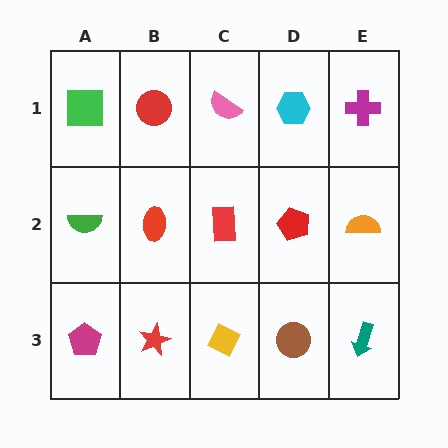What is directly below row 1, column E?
An orange semicircle.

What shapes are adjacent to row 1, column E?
An orange semicircle (row 2, column E), a cyan hexagon (row 1, column D).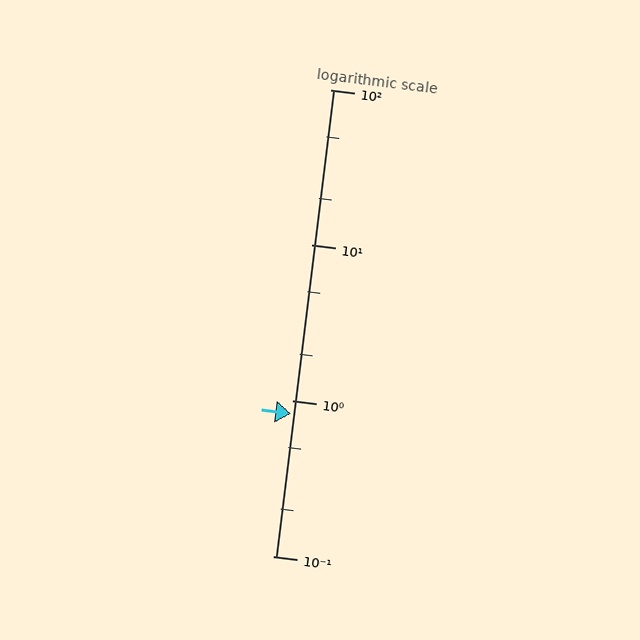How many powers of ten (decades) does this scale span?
The scale spans 3 decades, from 0.1 to 100.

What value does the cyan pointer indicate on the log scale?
The pointer indicates approximately 0.82.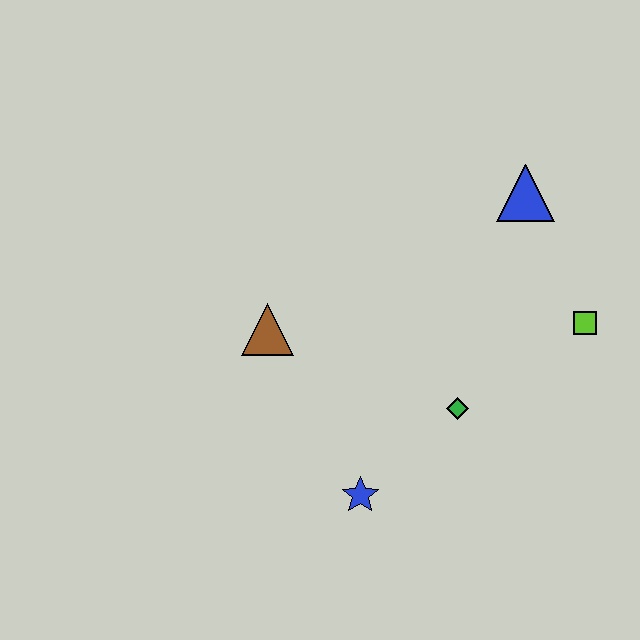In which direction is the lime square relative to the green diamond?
The lime square is to the right of the green diamond.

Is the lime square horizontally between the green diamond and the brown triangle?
No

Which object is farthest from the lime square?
The brown triangle is farthest from the lime square.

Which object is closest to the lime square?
The blue triangle is closest to the lime square.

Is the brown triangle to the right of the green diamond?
No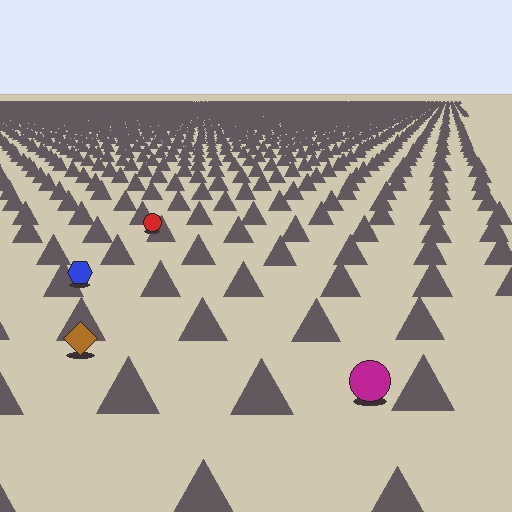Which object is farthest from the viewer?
The red circle is farthest from the viewer. It appears smaller and the ground texture around it is denser.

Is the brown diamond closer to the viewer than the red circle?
Yes. The brown diamond is closer — you can tell from the texture gradient: the ground texture is coarser near it.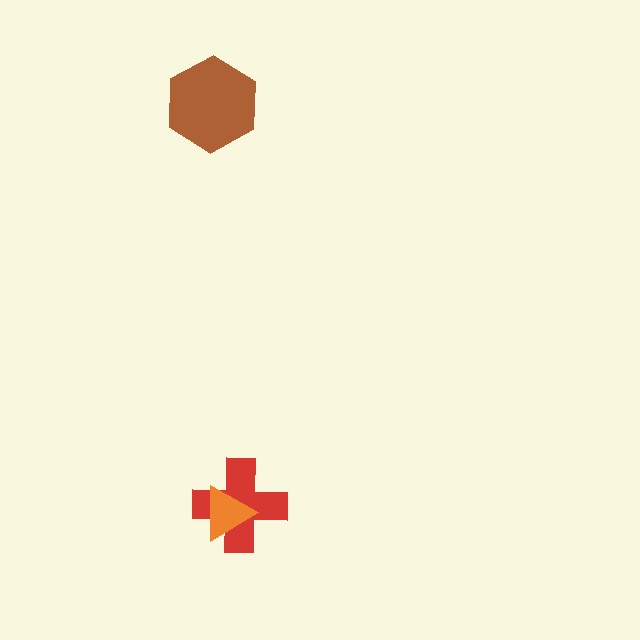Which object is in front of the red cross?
The orange triangle is in front of the red cross.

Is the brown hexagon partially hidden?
No, no other shape covers it.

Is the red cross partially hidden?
Yes, it is partially covered by another shape.